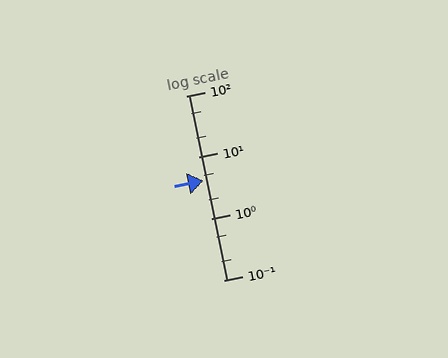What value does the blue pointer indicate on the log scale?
The pointer indicates approximately 4.1.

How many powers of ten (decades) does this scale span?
The scale spans 3 decades, from 0.1 to 100.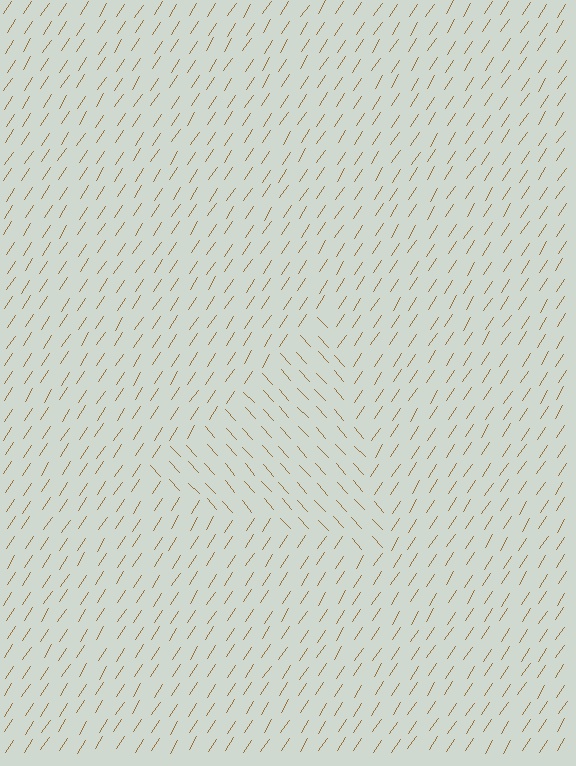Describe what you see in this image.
The image is filled with small brown line segments. A triangle region in the image has lines oriented differently from the surrounding lines, creating a visible texture boundary.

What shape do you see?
I see a triangle.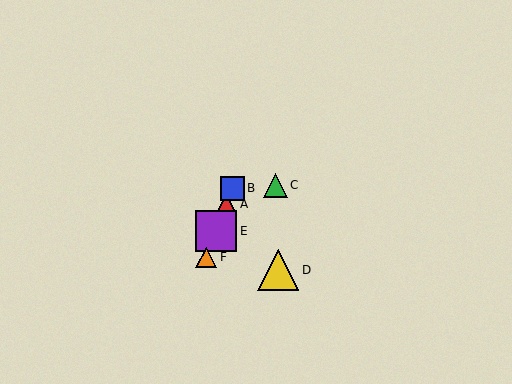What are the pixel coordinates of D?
Object D is at (278, 270).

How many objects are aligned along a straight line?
4 objects (A, B, E, F) are aligned along a straight line.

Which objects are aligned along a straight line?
Objects A, B, E, F are aligned along a straight line.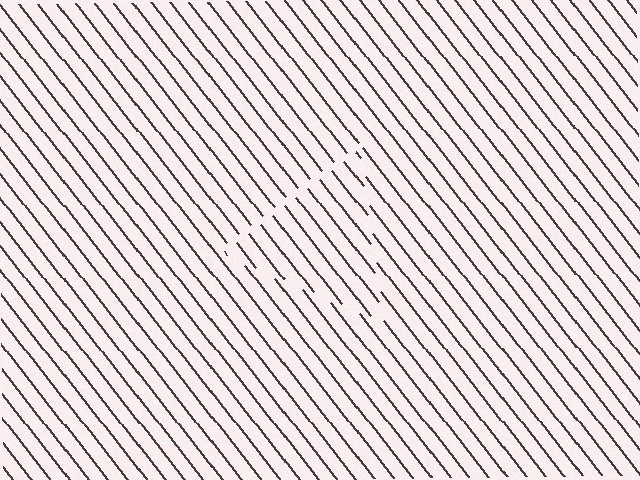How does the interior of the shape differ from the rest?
The interior of the shape contains the same grating, shifted by half a period — the contour is defined by the phase discontinuity where line-ends from the inner and outer gratings abut.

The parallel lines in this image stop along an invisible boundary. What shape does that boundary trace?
An illusory triangle. The interior of the shape contains the same grating, shifted by half a period — the contour is defined by the phase discontinuity where line-ends from the inner and outer gratings abut.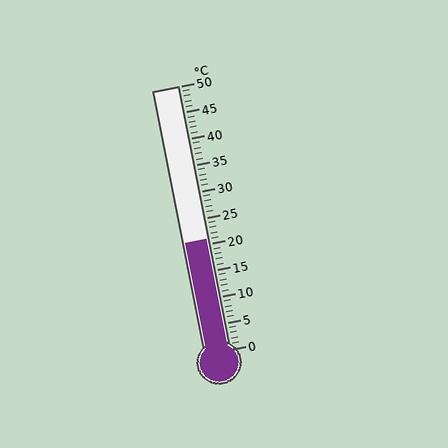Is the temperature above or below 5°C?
The temperature is above 5°C.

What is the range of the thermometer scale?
The thermometer scale ranges from 0°C to 50°C.